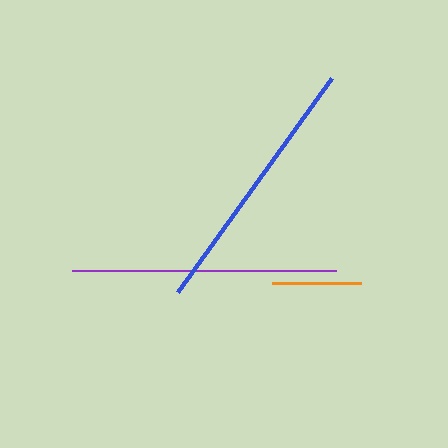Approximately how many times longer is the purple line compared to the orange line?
The purple line is approximately 3.0 times the length of the orange line.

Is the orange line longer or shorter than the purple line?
The purple line is longer than the orange line.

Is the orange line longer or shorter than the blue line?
The blue line is longer than the orange line.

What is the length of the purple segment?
The purple segment is approximately 265 pixels long.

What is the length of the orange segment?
The orange segment is approximately 88 pixels long.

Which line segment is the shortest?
The orange line is the shortest at approximately 88 pixels.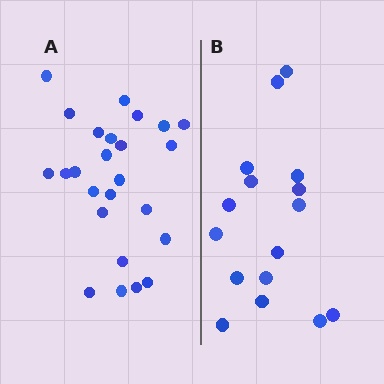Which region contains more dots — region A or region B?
Region A (the left region) has more dots.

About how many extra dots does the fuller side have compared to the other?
Region A has roughly 8 or so more dots than region B.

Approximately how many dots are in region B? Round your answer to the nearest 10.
About 20 dots. (The exact count is 16, which rounds to 20.)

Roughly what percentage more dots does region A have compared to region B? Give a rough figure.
About 55% more.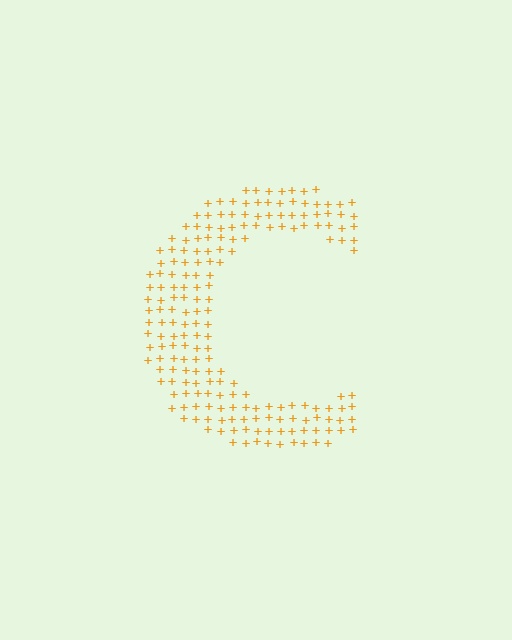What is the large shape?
The large shape is the letter C.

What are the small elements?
The small elements are plus signs.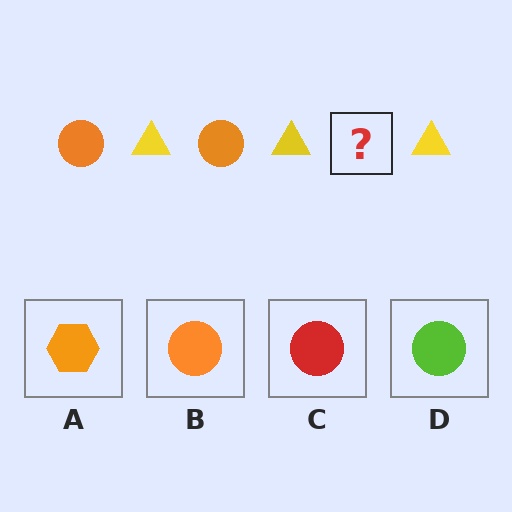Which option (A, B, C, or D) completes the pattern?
B.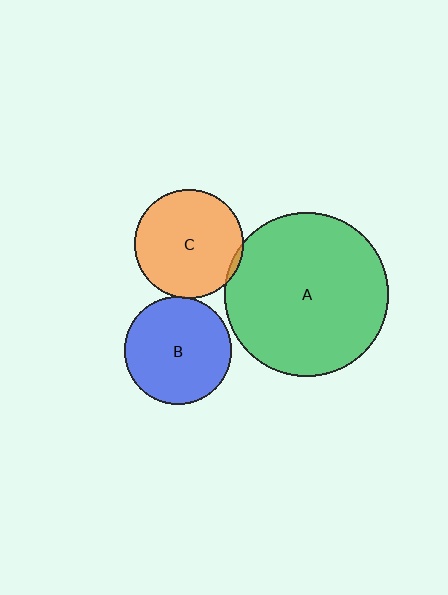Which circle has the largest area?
Circle A (green).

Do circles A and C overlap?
Yes.